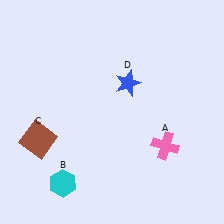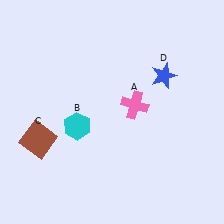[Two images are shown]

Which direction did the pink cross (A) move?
The pink cross (A) moved up.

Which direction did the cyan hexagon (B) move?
The cyan hexagon (B) moved up.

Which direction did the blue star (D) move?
The blue star (D) moved right.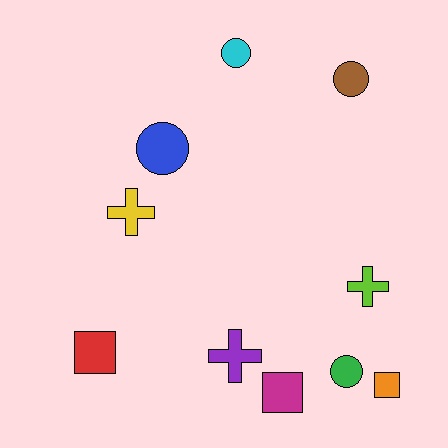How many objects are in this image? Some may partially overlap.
There are 10 objects.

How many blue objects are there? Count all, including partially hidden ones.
There is 1 blue object.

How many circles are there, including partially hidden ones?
There are 4 circles.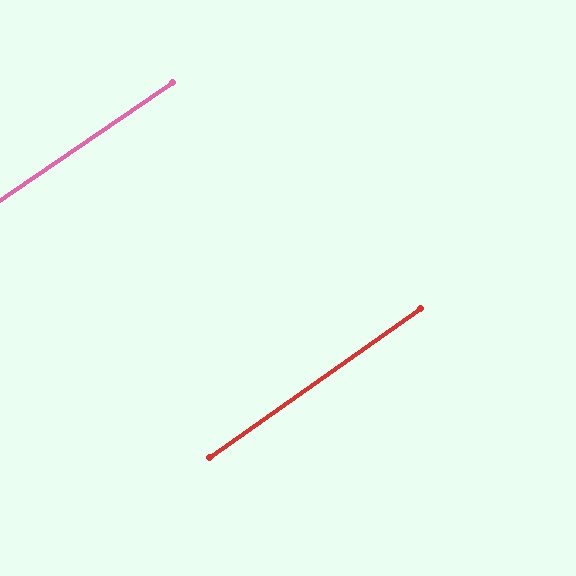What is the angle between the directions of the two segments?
Approximately 1 degree.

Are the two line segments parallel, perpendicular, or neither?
Parallel — their directions differ by only 0.9°.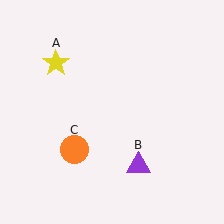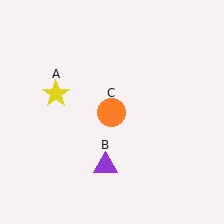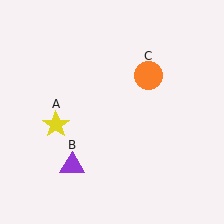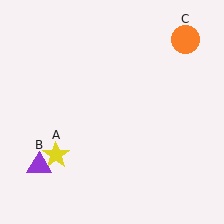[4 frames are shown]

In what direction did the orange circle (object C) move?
The orange circle (object C) moved up and to the right.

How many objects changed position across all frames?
3 objects changed position: yellow star (object A), purple triangle (object B), orange circle (object C).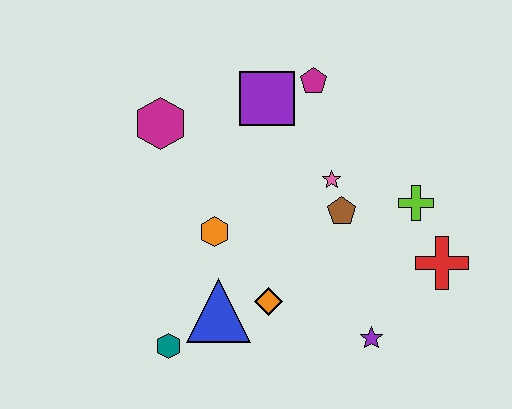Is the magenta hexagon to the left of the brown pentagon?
Yes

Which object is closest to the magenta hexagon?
The purple square is closest to the magenta hexagon.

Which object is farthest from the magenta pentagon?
The teal hexagon is farthest from the magenta pentagon.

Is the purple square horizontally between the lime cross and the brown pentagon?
No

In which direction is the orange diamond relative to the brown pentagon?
The orange diamond is below the brown pentagon.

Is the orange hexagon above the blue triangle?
Yes